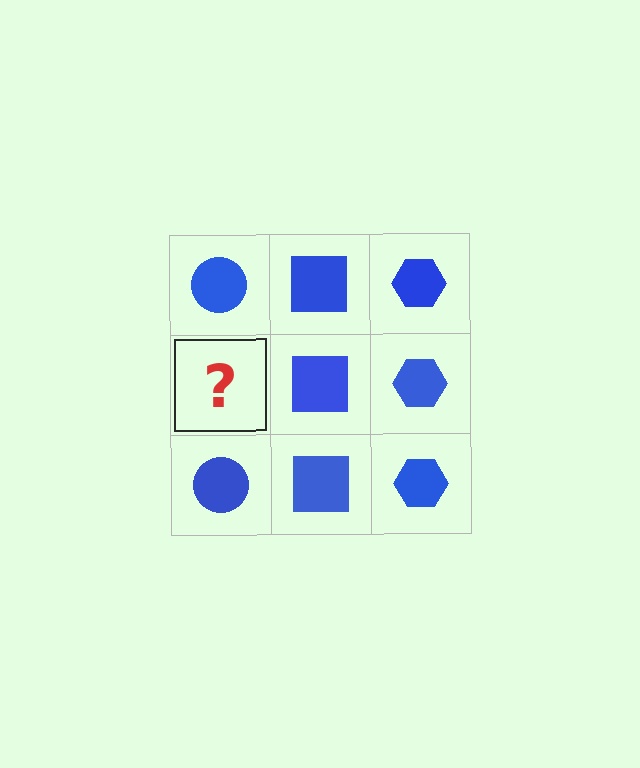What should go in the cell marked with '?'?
The missing cell should contain a blue circle.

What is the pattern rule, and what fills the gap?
The rule is that each column has a consistent shape. The gap should be filled with a blue circle.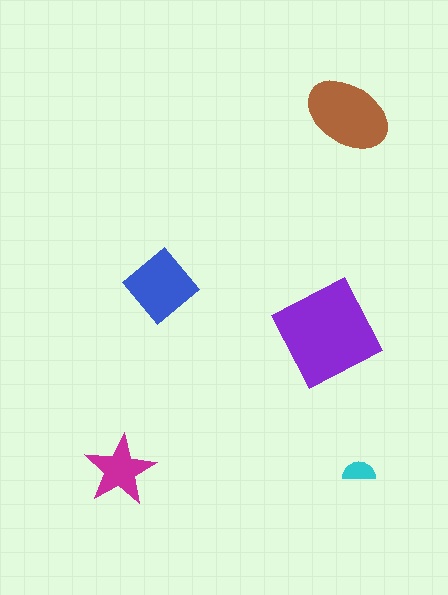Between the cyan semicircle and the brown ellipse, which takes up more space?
The brown ellipse.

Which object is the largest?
The purple square.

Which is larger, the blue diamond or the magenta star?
The blue diamond.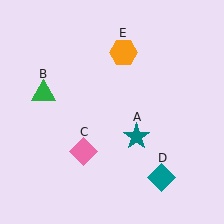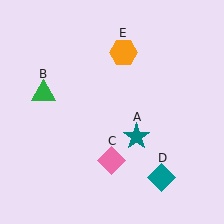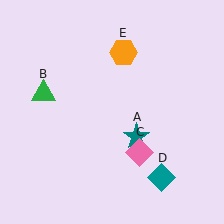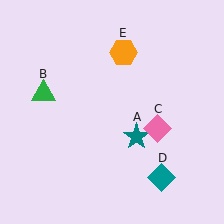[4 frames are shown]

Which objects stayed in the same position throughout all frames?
Teal star (object A) and green triangle (object B) and teal diamond (object D) and orange hexagon (object E) remained stationary.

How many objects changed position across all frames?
1 object changed position: pink diamond (object C).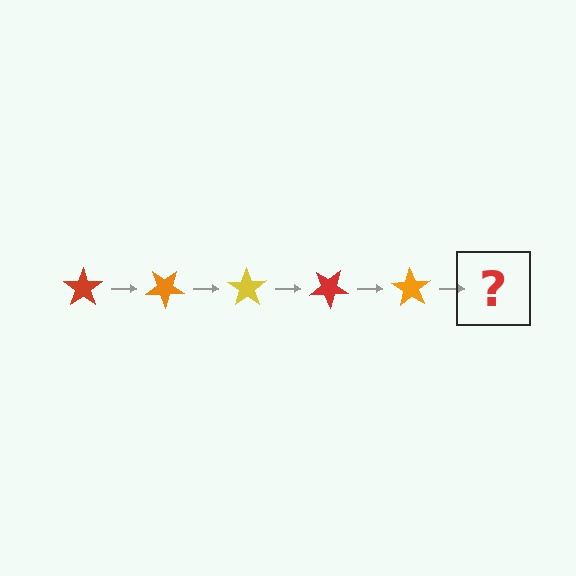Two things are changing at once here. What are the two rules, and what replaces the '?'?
The two rules are that it rotates 35 degrees each step and the color cycles through red, orange, and yellow. The '?' should be a yellow star, rotated 175 degrees from the start.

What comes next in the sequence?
The next element should be a yellow star, rotated 175 degrees from the start.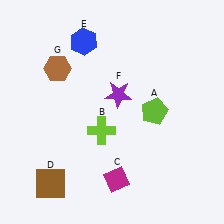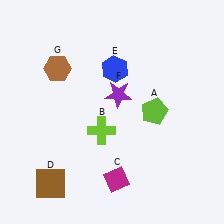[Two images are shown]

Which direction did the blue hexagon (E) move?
The blue hexagon (E) moved right.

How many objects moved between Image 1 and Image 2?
1 object moved between the two images.